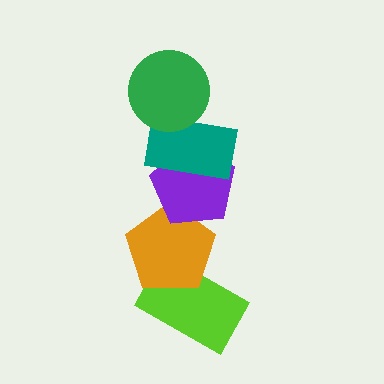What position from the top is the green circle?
The green circle is 1st from the top.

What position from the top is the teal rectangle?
The teal rectangle is 2nd from the top.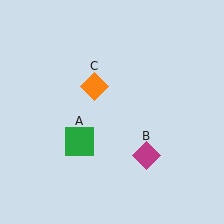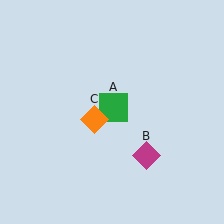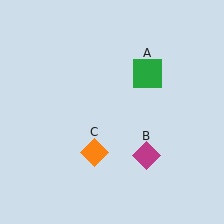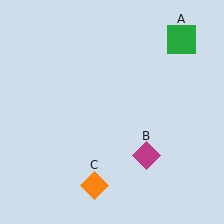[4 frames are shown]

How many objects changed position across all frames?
2 objects changed position: green square (object A), orange diamond (object C).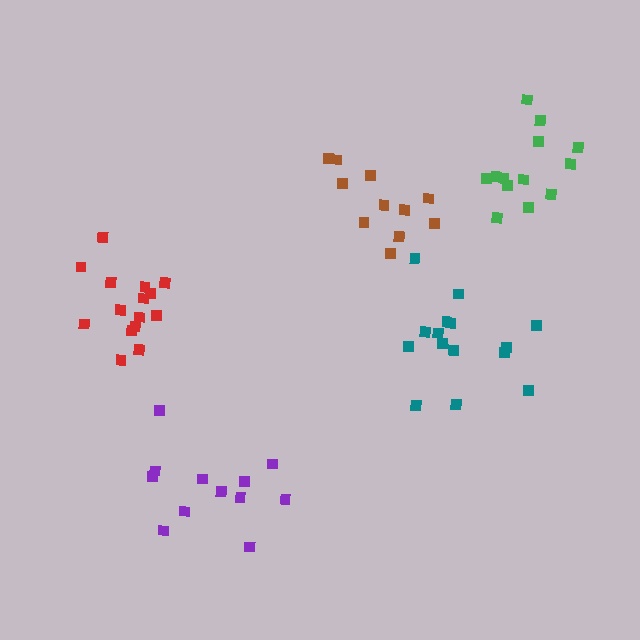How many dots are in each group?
Group 1: 15 dots, Group 2: 11 dots, Group 3: 15 dots, Group 4: 12 dots, Group 5: 13 dots (66 total).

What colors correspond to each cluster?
The clusters are colored: teal, brown, red, purple, green.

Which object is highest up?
The green cluster is topmost.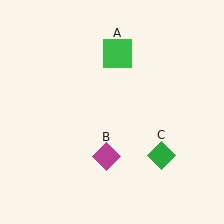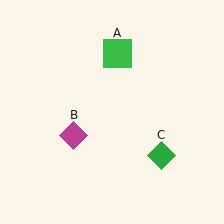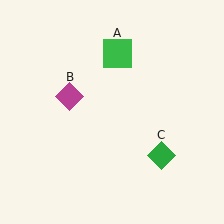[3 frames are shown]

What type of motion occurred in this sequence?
The magenta diamond (object B) rotated clockwise around the center of the scene.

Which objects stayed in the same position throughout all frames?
Green square (object A) and green diamond (object C) remained stationary.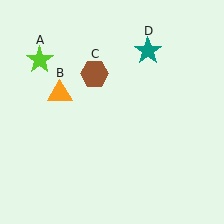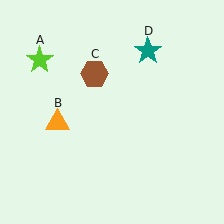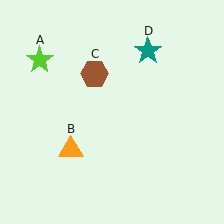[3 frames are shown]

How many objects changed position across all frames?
1 object changed position: orange triangle (object B).